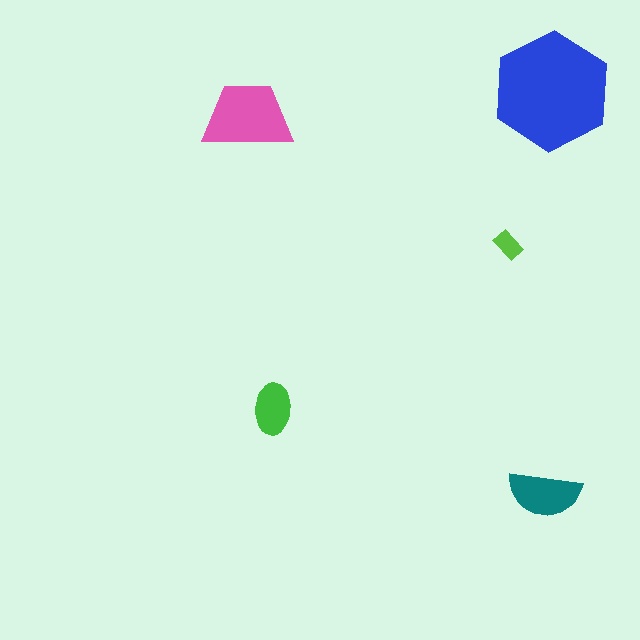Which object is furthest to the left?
The pink trapezoid is leftmost.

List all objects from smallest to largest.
The lime rectangle, the green ellipse, the teal semicircle, the pink trapezoid, the blue hexagon.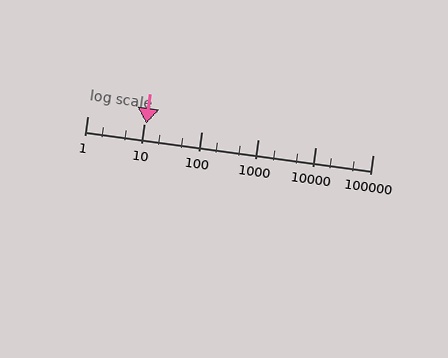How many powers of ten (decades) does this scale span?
The scale spans 5 decades, from 1 to 100000.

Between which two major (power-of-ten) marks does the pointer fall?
The pointer is between 10 and 100.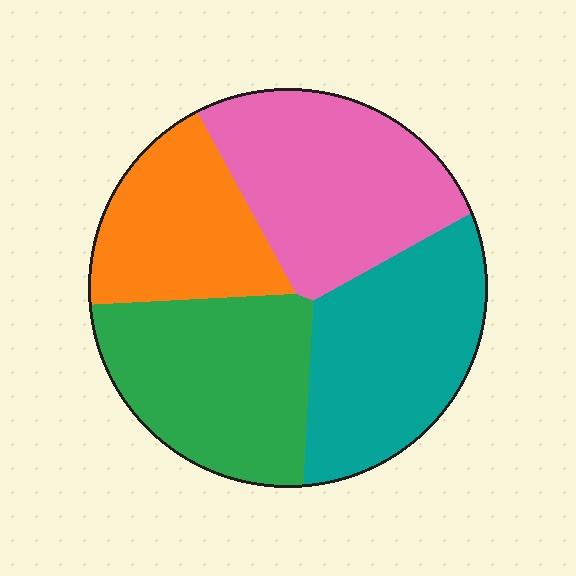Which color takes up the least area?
Orange, at roughly 20%.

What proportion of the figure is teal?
Teal covers roughly 25% of the figure.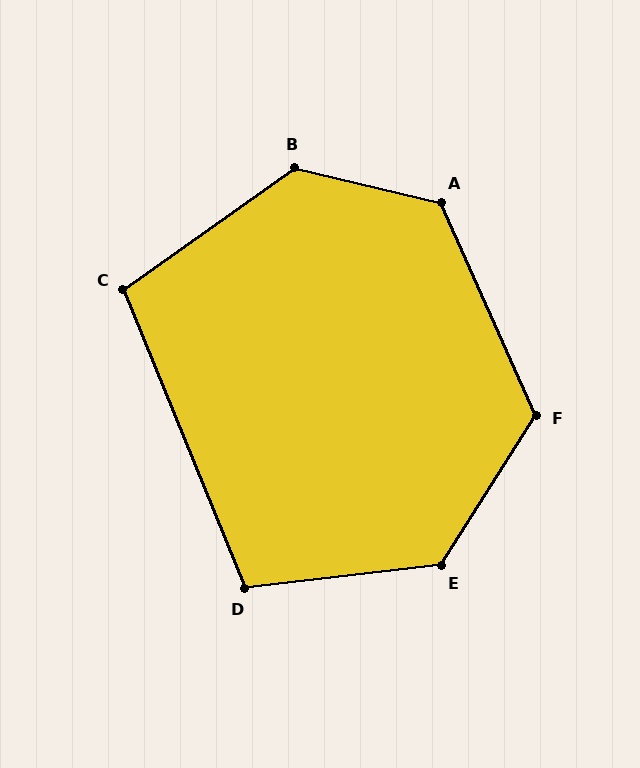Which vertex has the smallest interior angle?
C, at approximately 104 degrees.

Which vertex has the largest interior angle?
B, at approximately 131 degrees.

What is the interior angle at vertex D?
Approximately 105 degrees (obtuse).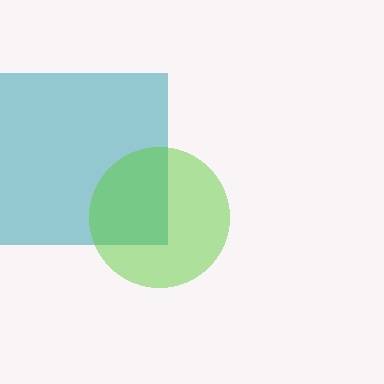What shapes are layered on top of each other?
The layered shapes are: a teal square, a lime circle.